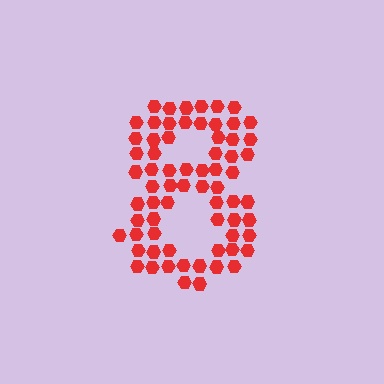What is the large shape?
The large shape is the digit 8.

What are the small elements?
The small elements are hexagons.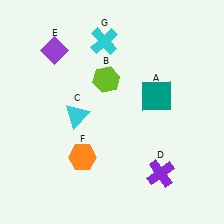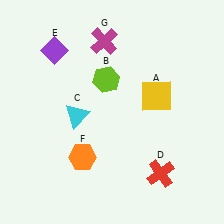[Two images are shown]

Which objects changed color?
A changed from teal to yellow. D changed from purple to red. G changed from cyan to magenta.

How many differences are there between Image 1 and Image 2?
There are 3 differences between the two images.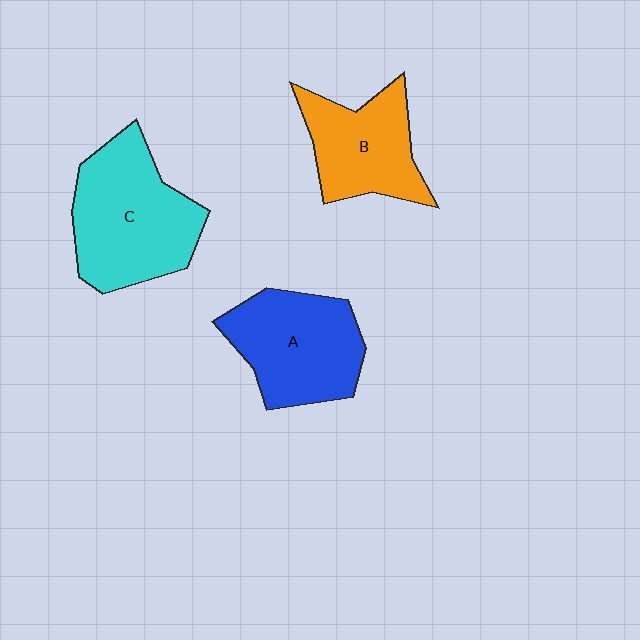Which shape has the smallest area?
Shape B (orange).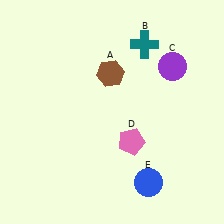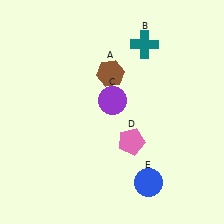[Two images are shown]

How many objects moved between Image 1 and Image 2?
1 object moved between the two images.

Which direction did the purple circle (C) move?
The purple circle (C) moved left.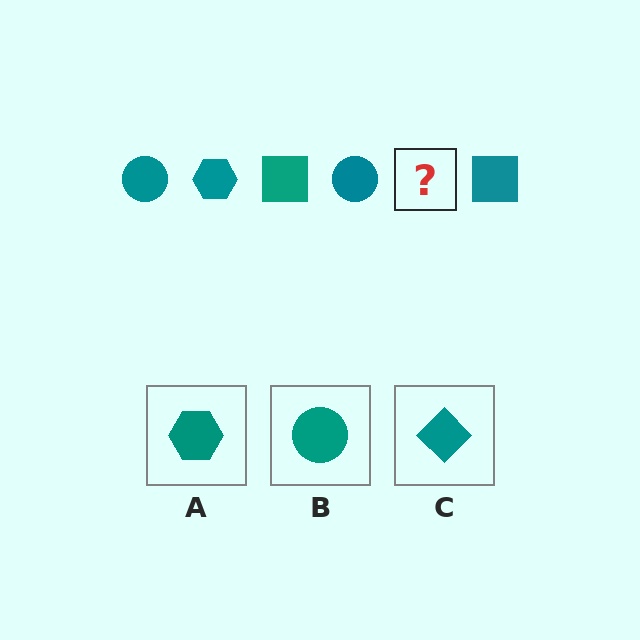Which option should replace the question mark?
Option A.